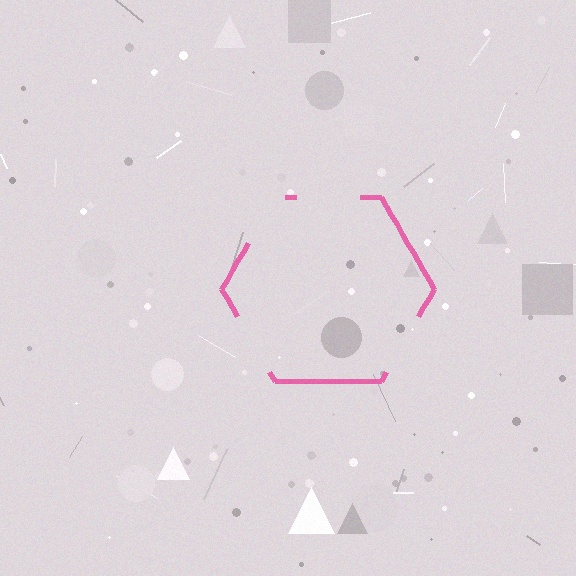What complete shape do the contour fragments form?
The contour fragments form a hexagon.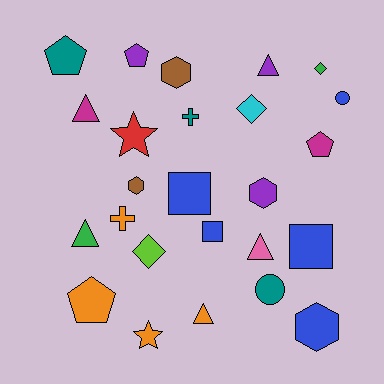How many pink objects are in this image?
There is 1 pink object.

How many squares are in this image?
There are 3 squares.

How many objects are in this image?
There are 25 objects.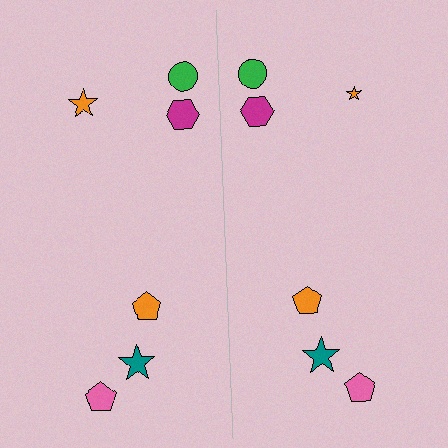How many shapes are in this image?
There are 12 shapes in this image.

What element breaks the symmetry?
The orange star on the right side has a different size than its mirror counterpart.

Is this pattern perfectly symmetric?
No, the pattern is not perfectly symmetric. The orange star on the right side has a different size than its mirror counterpart.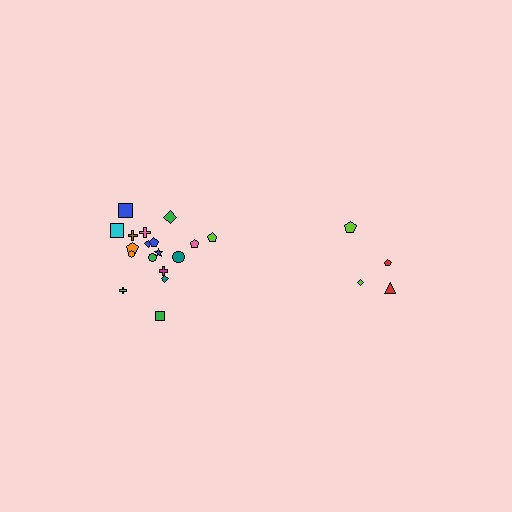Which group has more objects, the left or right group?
The left group.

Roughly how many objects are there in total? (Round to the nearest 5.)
Roughly 20 objects in total.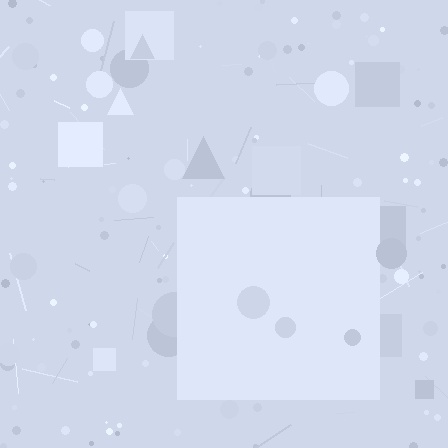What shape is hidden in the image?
A square is hidden in the image.